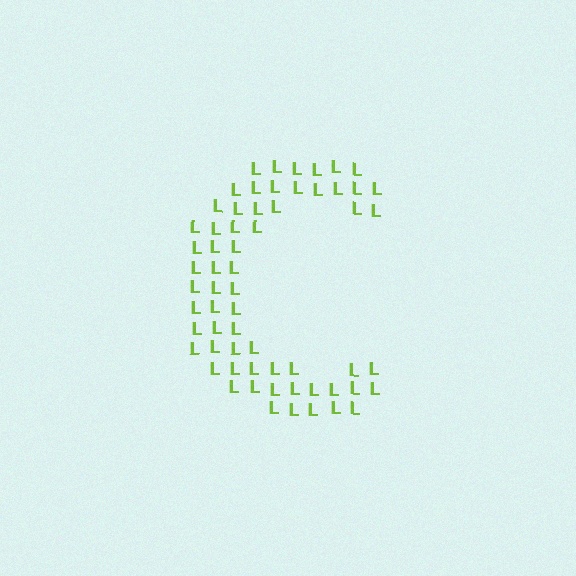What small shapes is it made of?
It is made of small letter L's.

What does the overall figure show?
The overall figure shows the letter C.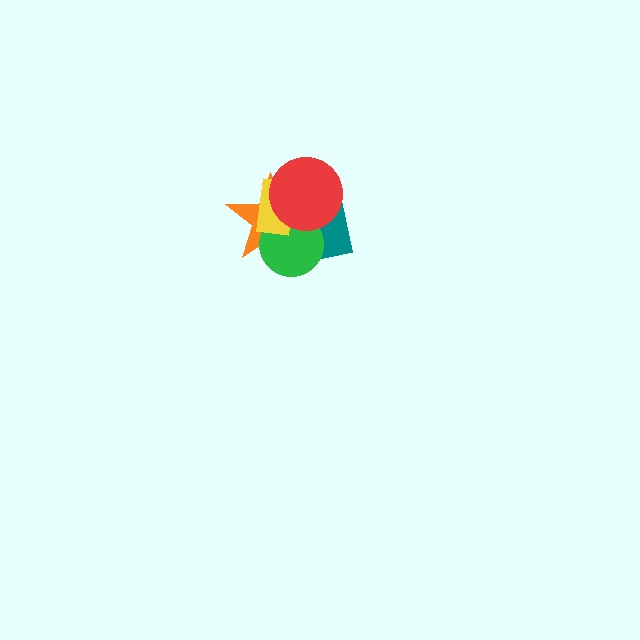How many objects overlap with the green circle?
4 objects overlap with the green circle.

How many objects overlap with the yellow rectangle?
4 objects overlap with the yellow rectangle.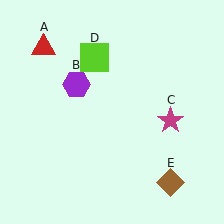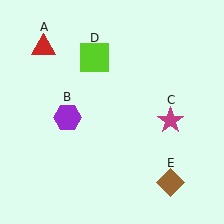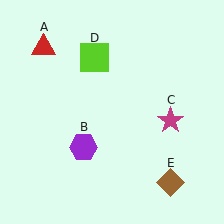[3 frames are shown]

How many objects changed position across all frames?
1 object changed position: purple hexagon (object B).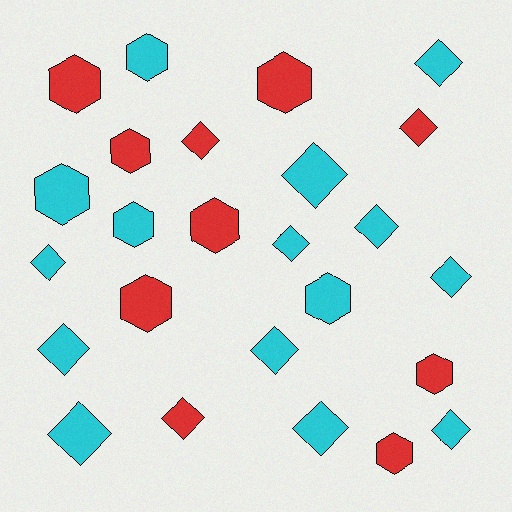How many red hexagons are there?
There are 7 red hexagons.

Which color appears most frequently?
Cyan, with 15 objects.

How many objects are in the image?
There are 25 objects.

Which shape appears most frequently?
Diamond, with 14 objects.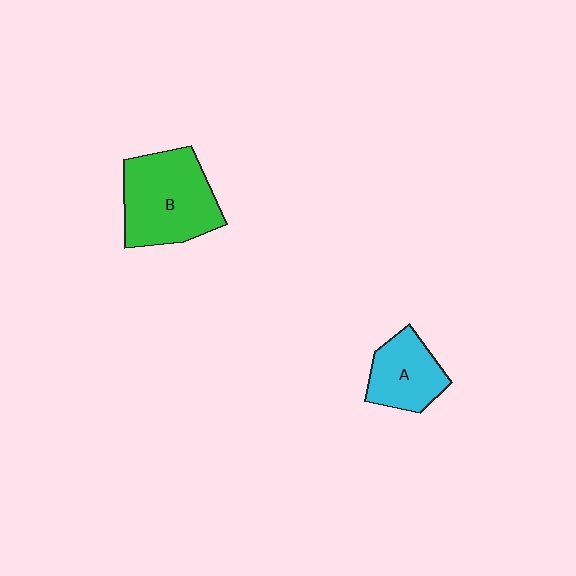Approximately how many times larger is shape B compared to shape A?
Approximately 1.7 times.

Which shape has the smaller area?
Shape A (cyan).